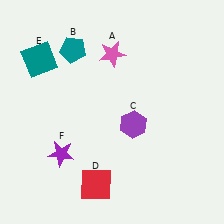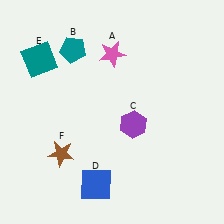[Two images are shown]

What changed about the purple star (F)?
In Image 1, F is purple. In Image 2, it changed to brown.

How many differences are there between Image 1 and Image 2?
There are 2 differences between the two images.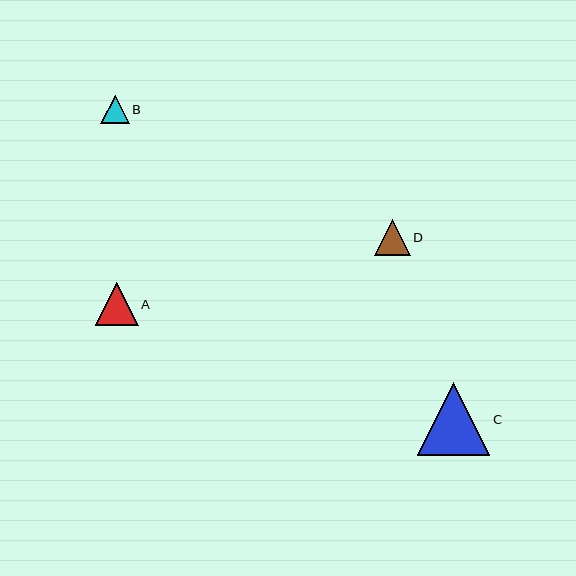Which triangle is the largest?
Triangle C is the largest with a size of approximately 72 pixels.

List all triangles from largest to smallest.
From largest to smallest: C, A, D, B.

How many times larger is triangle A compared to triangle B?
Triangle A is approximately 1.5 times the size of triangle B.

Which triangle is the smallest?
Triangle B is the smallest with a size of approximately 28 pixels.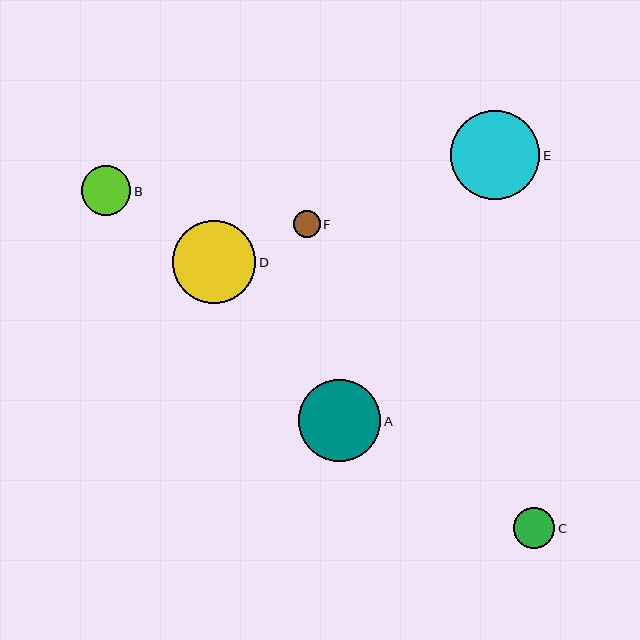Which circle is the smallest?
Circle F is the smallest with a size of approximately 27 pixels.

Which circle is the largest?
Circle E is the largest with a size of approximately 89 pixels.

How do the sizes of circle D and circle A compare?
Circle D and circle A are approximately the same size.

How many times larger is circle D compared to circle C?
Circle D is approximately 2.0 times the size of circle C.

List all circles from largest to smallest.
From largest to smallest: E, D, A, B, C, F.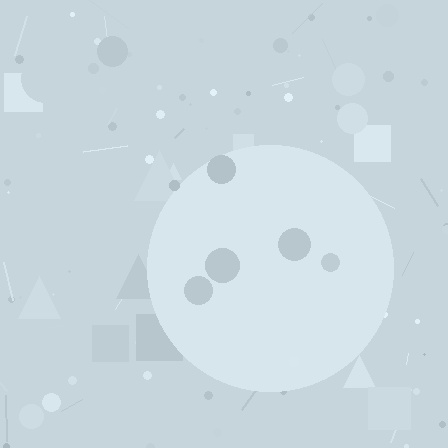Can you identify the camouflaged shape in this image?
The camouflaged shape is a circle.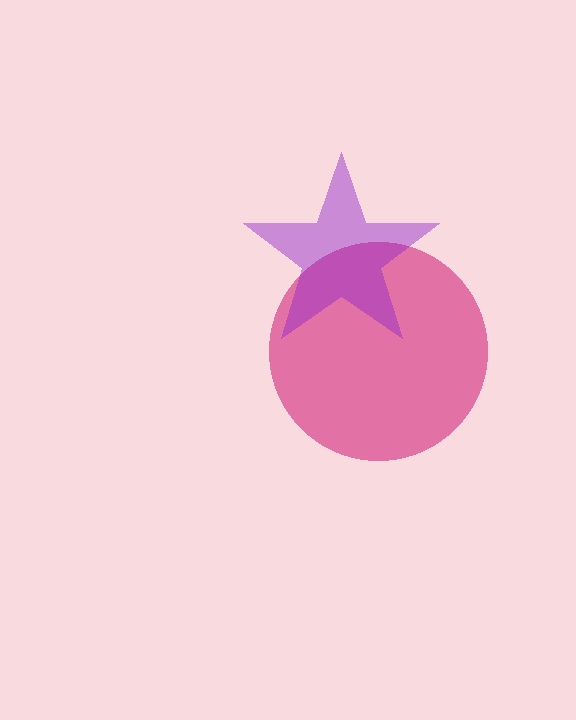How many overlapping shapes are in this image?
There are 2 overlapping shapes in the image.